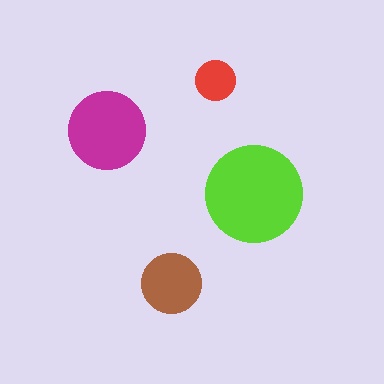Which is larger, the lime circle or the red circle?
The lime one.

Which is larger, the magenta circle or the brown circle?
The magenta one.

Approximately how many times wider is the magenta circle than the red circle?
About 2 times wider.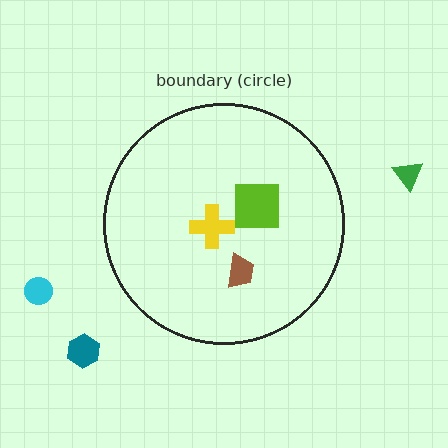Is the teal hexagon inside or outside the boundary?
Outside.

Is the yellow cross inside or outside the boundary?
Inside.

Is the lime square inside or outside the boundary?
Inside.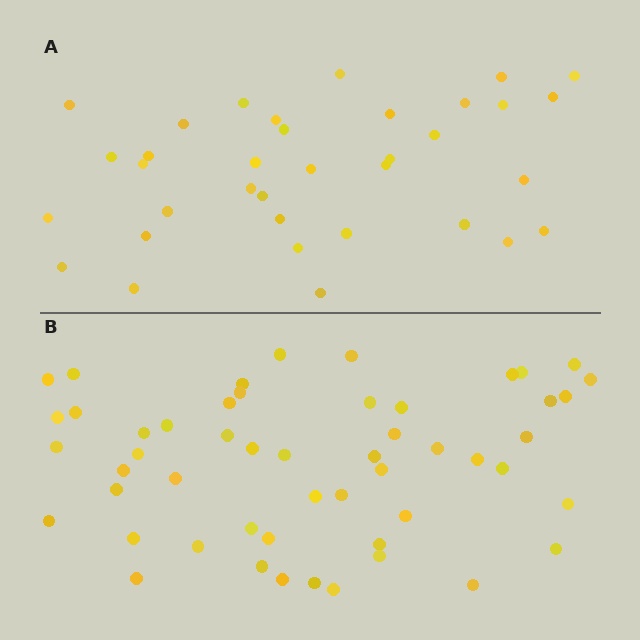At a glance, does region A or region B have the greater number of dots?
Region B (the bottom region) has more dots.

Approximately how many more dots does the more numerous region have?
Region B has approximately 15 more dots than region A.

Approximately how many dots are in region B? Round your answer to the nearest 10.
About 50 dots. (The exact count is 52, which rounds to 50.)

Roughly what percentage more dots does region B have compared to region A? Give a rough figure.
About 50% more.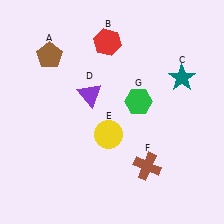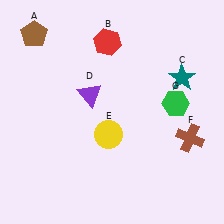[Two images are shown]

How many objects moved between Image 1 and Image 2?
3 objects moved between the two images.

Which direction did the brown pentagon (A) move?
The brown pentagon (A) moved up.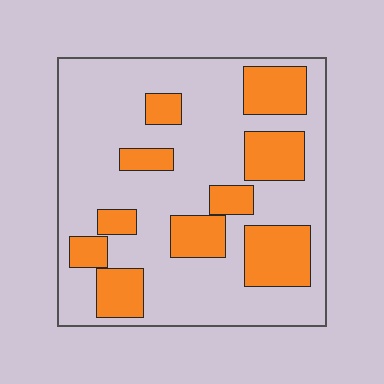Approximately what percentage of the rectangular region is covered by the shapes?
Approximately 30%.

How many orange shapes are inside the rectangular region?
10.